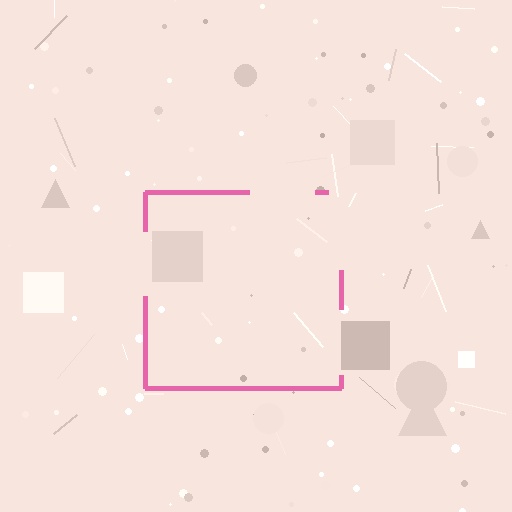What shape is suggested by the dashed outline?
The dashed outline suggests a square.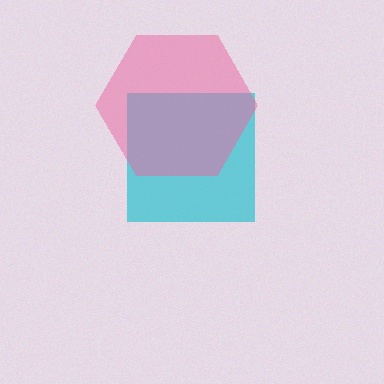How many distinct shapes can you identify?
There are 2 distinct shapes: a cyan square, a pink hexagon.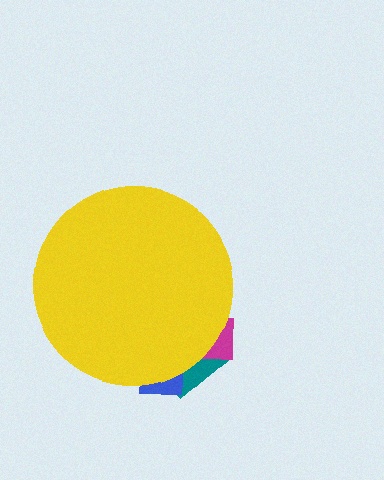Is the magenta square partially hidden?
Yes, the magenta square is partially hidden behind the yellow circle.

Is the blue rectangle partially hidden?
Yes, the blue rectangle is partially hidden behind the yellow circle.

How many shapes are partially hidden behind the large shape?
3 shapes are partially hidden.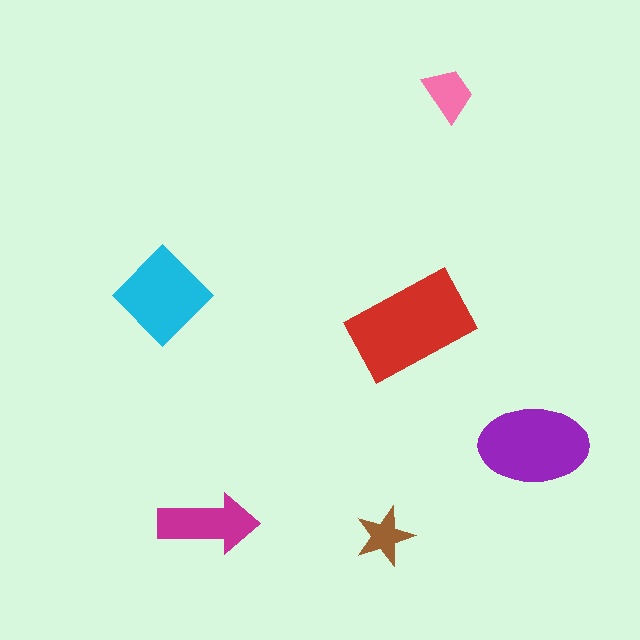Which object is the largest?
The red rectangle.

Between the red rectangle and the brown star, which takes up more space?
The red rectangle.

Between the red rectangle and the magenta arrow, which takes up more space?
The red rectangle.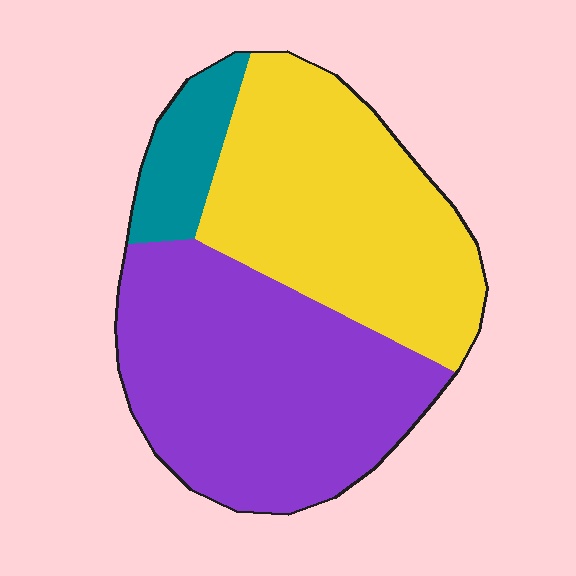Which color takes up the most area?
Purple, at roughly 50%.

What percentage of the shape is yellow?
Yellow covers about 40% of the shape.